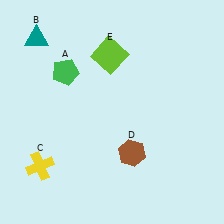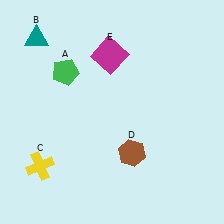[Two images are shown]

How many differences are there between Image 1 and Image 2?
There is 1 difference between the two images.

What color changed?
The square (E) changed from lime in Image 1 to magenta in Image 2.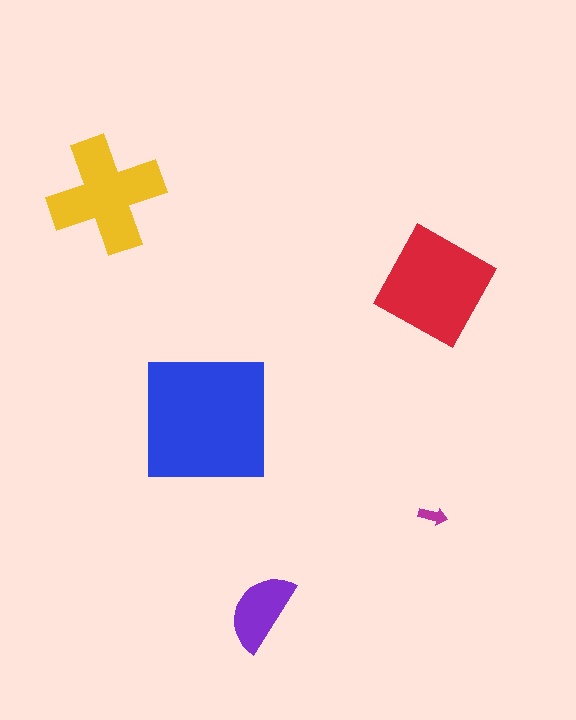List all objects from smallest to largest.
The magenta arrow, the purple semicircle, the yellow cross, the red diamond, the blue square.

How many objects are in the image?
There are 5 objects in the image.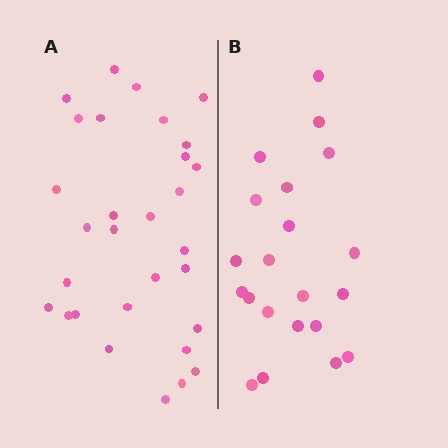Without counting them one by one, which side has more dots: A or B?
Region A (the left region) has more dots.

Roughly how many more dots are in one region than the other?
Region A has roughly 8 or so more dots than region B.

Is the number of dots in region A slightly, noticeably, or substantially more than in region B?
Region A has noticeably more, but not dramatically so. The ratio is roughly 1.4 to 1.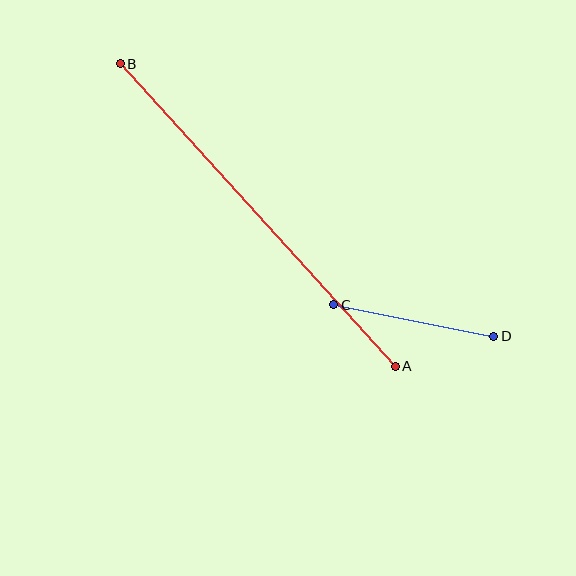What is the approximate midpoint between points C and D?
The midpoint is at approximately (414, 321) pixels.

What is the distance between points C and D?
The distance is approximately 163 pixels.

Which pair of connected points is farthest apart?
Points A and B are farthest apart.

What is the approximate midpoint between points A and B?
The midpoint is at approximately (258, 215) pixels.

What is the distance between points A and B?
The distance is approximately 409 pixels.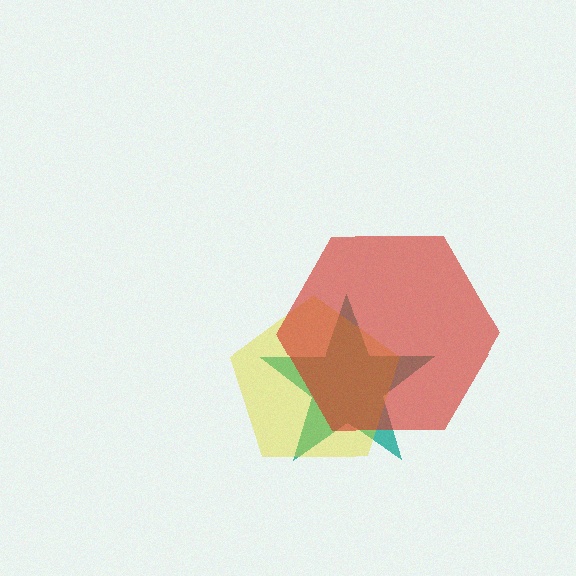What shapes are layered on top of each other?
The layered shapes are: a teal star, a yellow pentagon, a red hexagon.